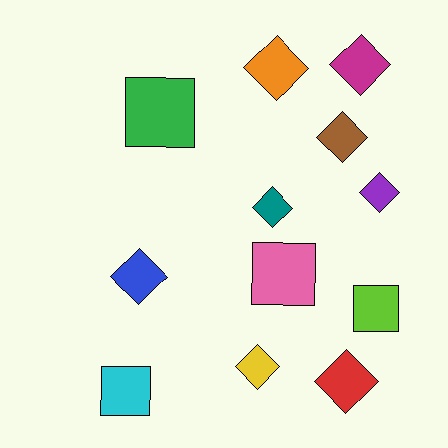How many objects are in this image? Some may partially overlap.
There are 12 objects.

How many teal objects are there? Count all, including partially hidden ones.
There is 1 teal object.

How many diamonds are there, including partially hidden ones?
There are 8 diamonds.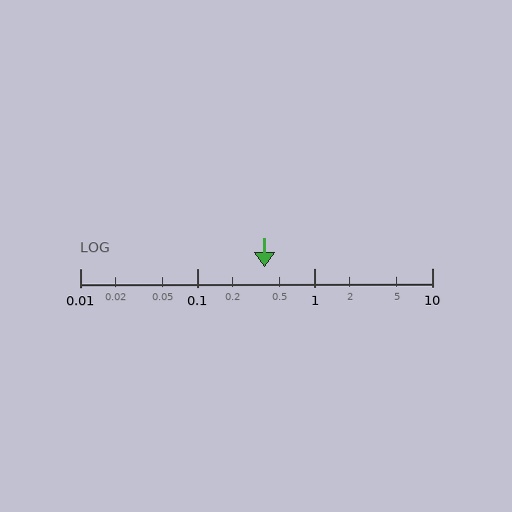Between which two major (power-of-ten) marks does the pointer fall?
The pointer is between 0.1 and 1.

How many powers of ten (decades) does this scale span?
The scale spans 3 decades, from 0.01 to 10.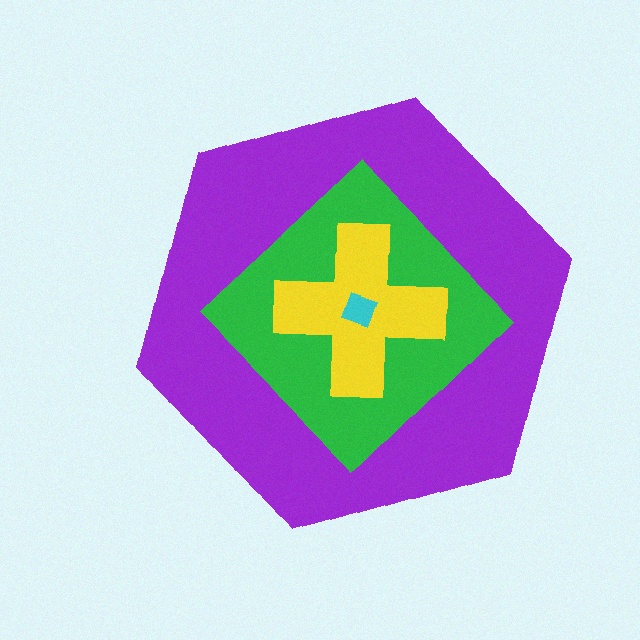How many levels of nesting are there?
4.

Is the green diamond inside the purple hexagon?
Yes.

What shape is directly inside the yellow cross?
The cyan square.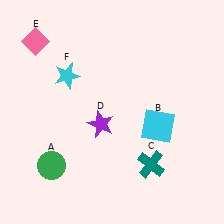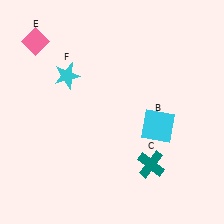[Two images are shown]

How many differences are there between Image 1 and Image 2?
There are 2 differences between the two images.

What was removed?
The purple star (D), the green circle (A) were removed in Image 2.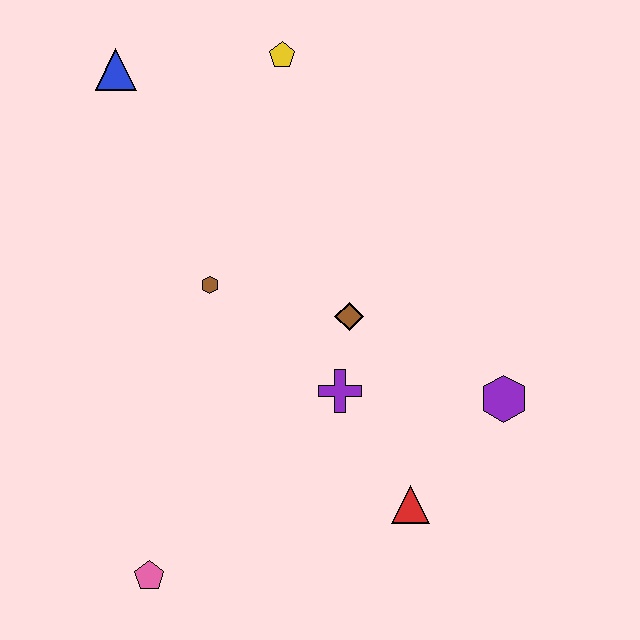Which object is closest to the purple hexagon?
The red triangle is closest to the purple hexagon.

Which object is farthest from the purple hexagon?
The blue triangle is farthest from the purple hexagon.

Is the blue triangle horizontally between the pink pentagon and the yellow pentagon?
No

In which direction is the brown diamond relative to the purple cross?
The brown diamond is above the purple cross.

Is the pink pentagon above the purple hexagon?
No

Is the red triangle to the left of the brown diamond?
No